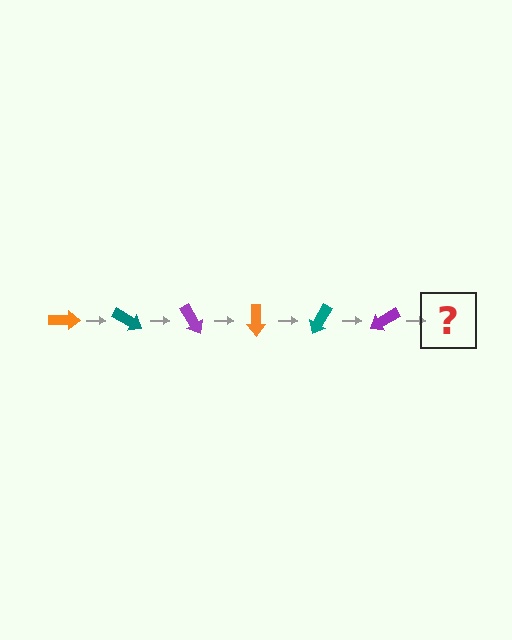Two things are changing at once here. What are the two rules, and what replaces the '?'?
The two rules are that it rotates 30 degrees each step and the color cycles through orange, teal, and purple. The '?' should be an orange arrow, rotated 180 degrees from the start.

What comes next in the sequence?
The next element should be an orange arrow, rotated 180 degrees from the start.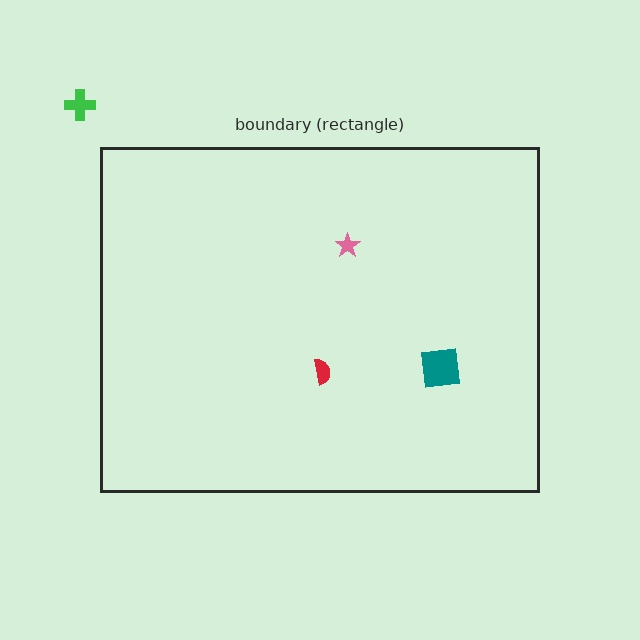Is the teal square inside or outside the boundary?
Inside.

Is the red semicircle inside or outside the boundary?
Inside.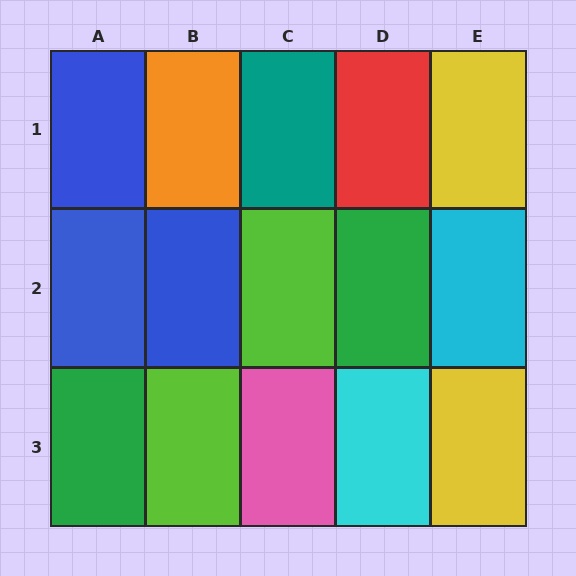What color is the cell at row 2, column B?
Blue.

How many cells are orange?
1 cell is orange.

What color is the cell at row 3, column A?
Green.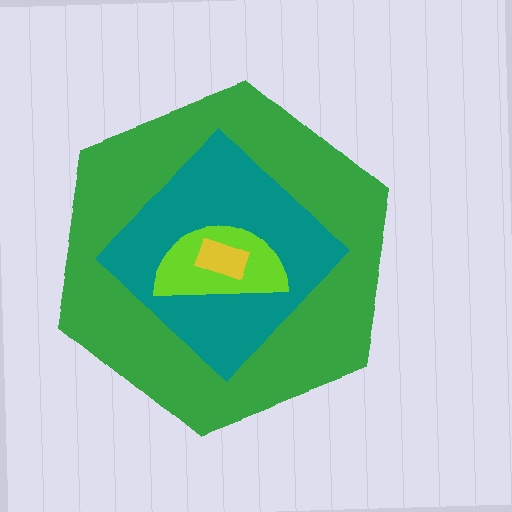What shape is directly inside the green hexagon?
The teal diamond.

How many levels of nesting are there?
4.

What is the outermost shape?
The green hexagon.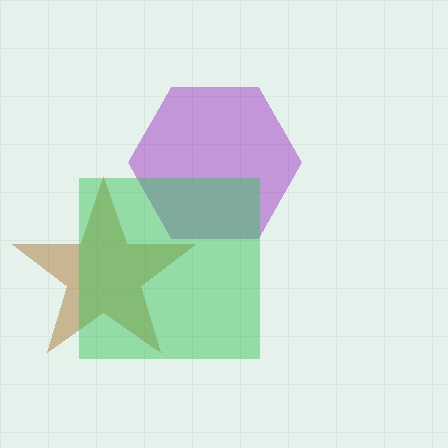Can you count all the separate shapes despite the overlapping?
Yes, there are 3 separate shapes.